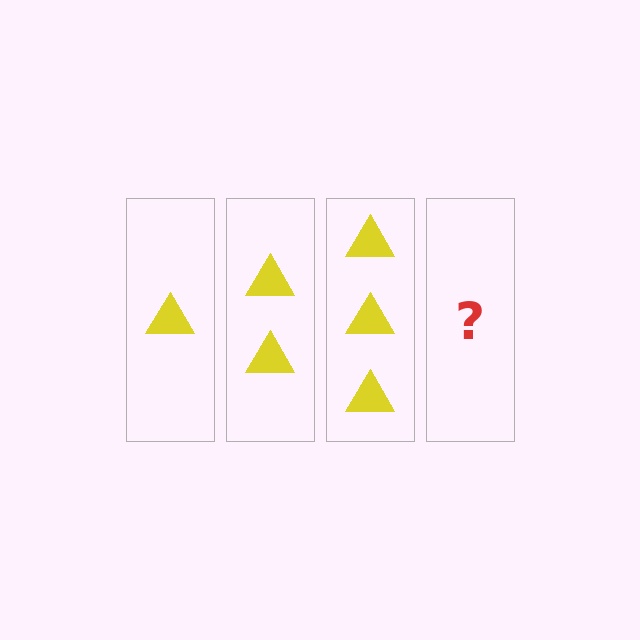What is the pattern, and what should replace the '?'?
The pattern is that each step adds one more triangle. The '?' should be 4 triangles.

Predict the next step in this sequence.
The next step is 4 triangles.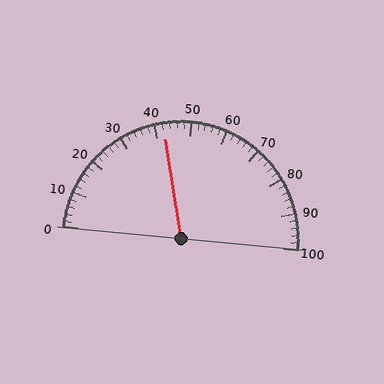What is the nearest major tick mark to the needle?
The nearest major tick mark is 40.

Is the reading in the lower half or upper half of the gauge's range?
The reading is in the lower half of the range (0 to 100).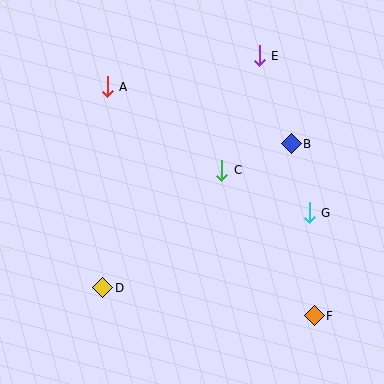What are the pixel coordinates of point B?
Point B is at (291, 144).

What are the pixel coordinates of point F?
Point F is at (314, 316).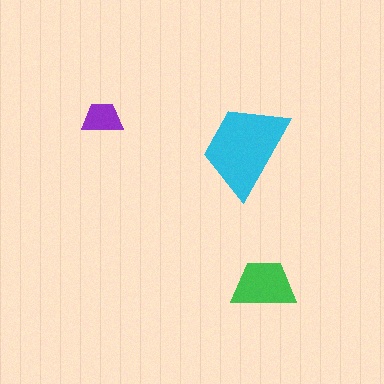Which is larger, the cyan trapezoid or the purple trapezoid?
The cyan one.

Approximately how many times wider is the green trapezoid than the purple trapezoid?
About 1.5 times wider.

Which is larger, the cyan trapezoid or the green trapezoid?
The cyan one.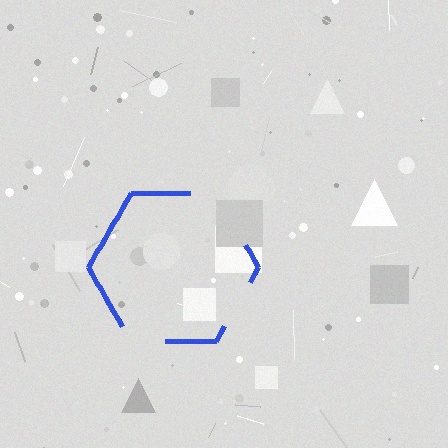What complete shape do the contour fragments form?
The contour fragments form a hexagon.